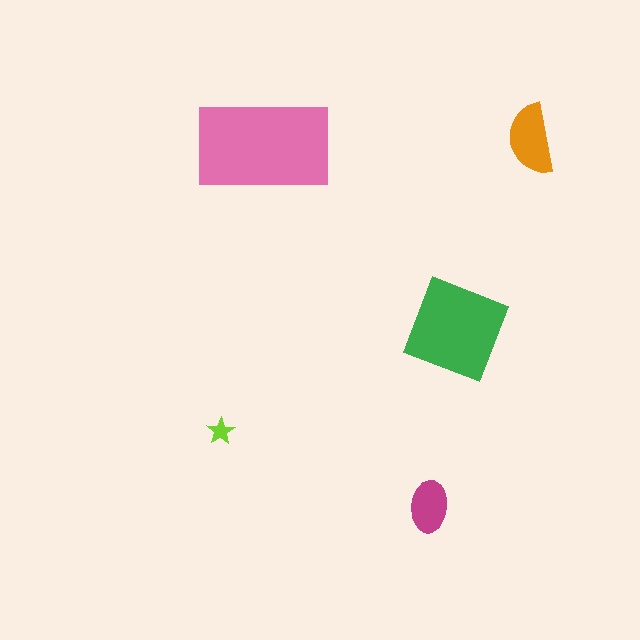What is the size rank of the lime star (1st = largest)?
5th.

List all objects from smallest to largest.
The lime star, the magenta ellipse, the orange semicircle, the green diamond, the pink rectangle.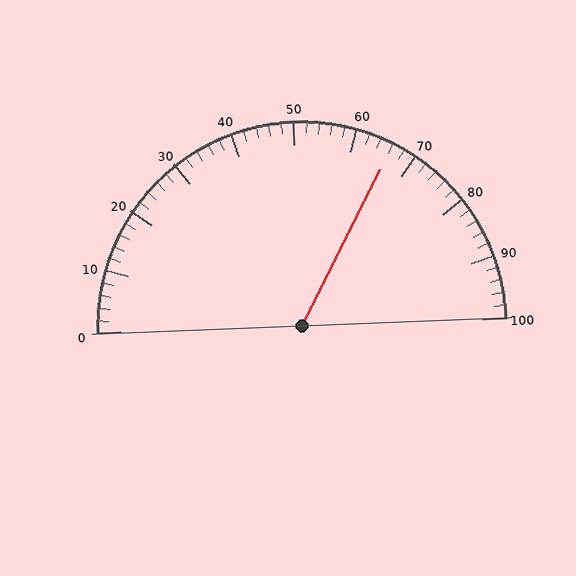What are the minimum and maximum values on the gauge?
The gauge ranges from 0 to 100.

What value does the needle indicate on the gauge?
The needle indicates approximately 66.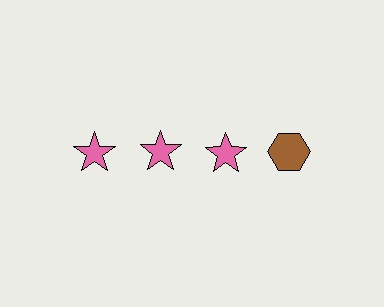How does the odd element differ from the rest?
It differs in both color (brown instead of pink) and shape (hexagon instead of star).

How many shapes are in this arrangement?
There are 4 shapes arranged in a grid pattern.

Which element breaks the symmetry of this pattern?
The brown hexagon in the top row, second from right column breaks the symmetry. All other shapes are pink stars.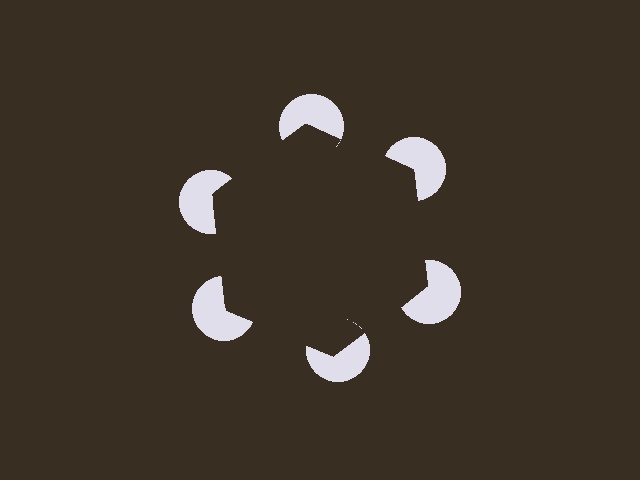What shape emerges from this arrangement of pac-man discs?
An illusory hexagon — its edges are inferred from the aligned wedge cuts in the pac-man discs, not physically drawn.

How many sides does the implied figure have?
6 sides.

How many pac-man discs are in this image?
There are 6 — one at each vertex of the illusory hexagon.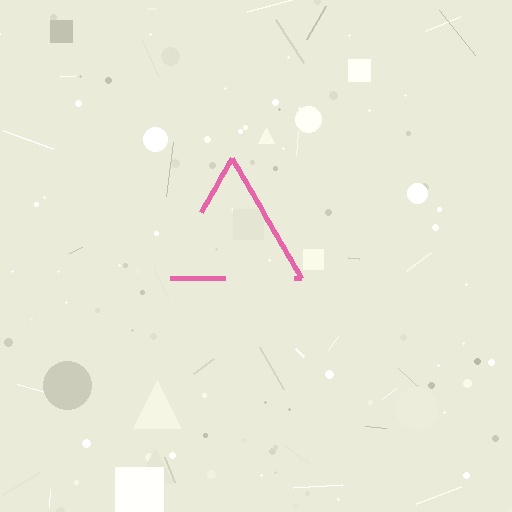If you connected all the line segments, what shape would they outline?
They would outline a triangle.